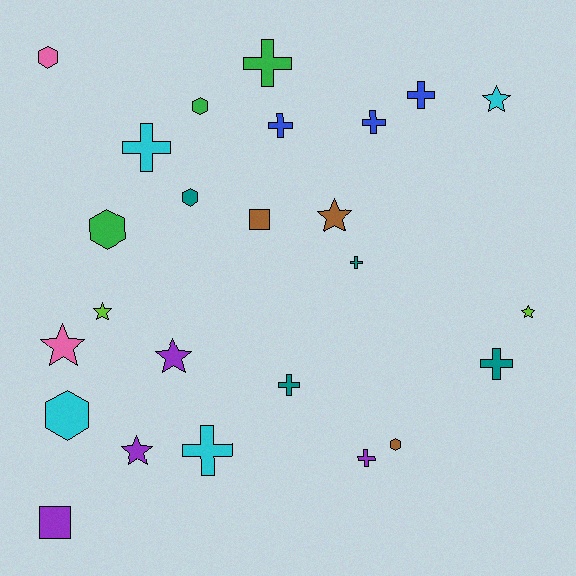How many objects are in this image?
There are 25 objects.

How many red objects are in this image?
There are no red objects.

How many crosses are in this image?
There are 10 crosses.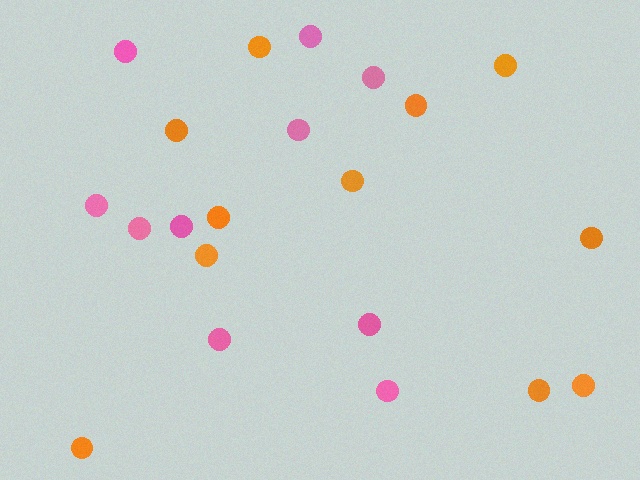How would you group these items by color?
There are 2 groups: one group of pink circles (10) and one group of orange circles (11).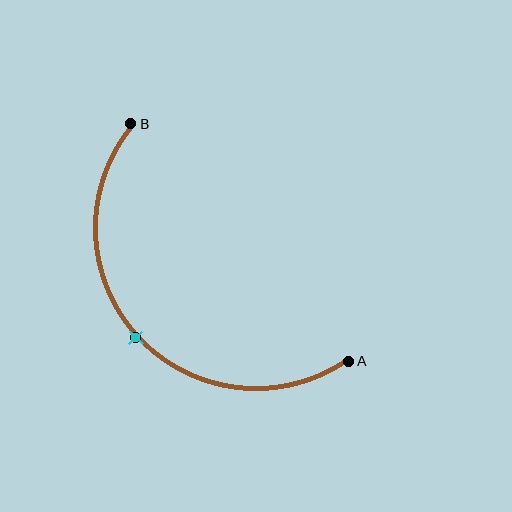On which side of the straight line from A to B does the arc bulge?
The arc bulges below and to the left of the straight line connecting A and B.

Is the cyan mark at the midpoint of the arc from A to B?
Yes. The cyan mark lies on the arc at equal arc-length from both A and B — it is the arc midpoint.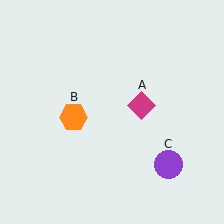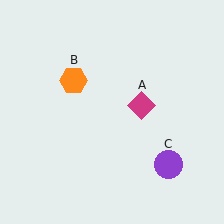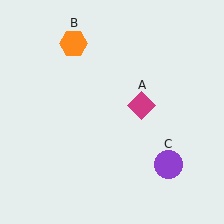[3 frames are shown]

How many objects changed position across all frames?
1 object changed position: orange hexagon (object B).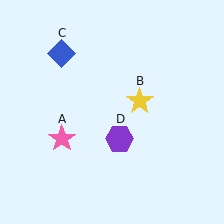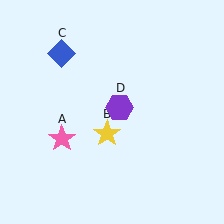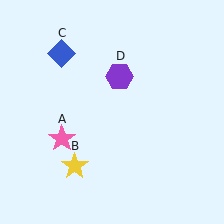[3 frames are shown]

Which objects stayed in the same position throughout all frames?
Pink star (object A) and blue diamond (object C) remained stationary.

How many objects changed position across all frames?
2 objects changed position: yellow star (object B), purple hexagon (object D).